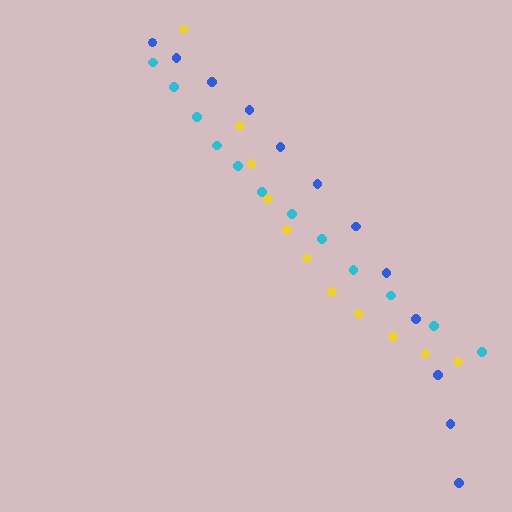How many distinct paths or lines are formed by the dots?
There are 3 distinct paths.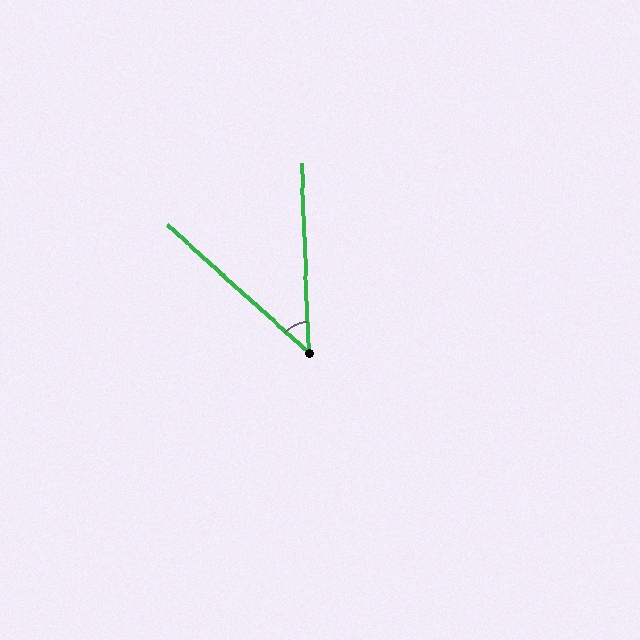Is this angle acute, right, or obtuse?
It is acute.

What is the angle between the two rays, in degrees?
Approximately 46 degrees.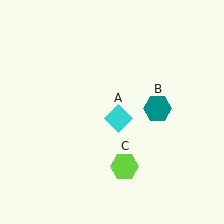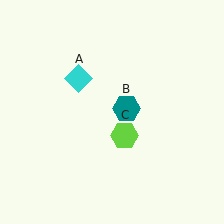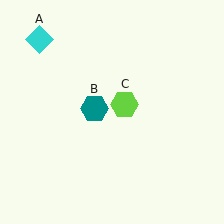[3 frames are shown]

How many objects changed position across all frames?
3 objects changed position: cyan diamond (object A), teal hexagon (object B), lime hexagon (object C).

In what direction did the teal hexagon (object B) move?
The teal hexagon (object B) moved left.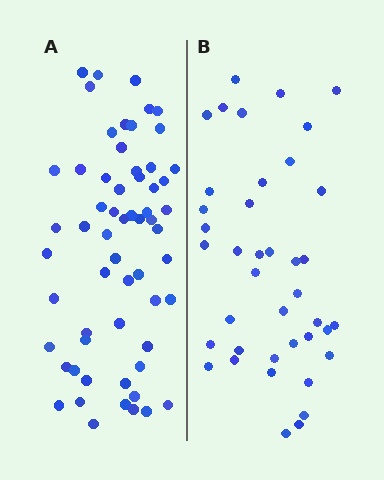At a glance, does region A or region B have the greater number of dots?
Region A (the left region) has more dots.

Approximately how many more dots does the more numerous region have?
Region A has approximately 20 more dots than region B.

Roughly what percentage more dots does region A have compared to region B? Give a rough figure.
About 50% more.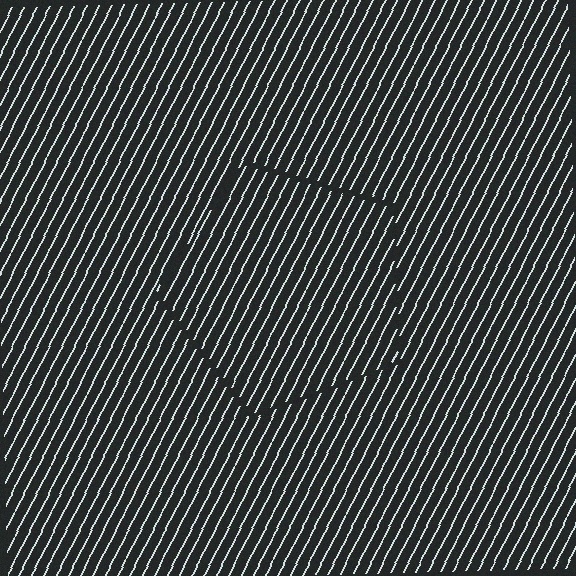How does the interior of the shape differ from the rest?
The interior of the shape contains the same grating, shifted by half a period — the contour is defined by the phase discontinuity where line-ends from the inner and outer gratings abut.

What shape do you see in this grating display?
An illusory pentagon. The interior of the shape contains the same grating, shifted by half a period — the contour is defined by the phase discontinuity where line-ends from the inner and outer gratings abut.